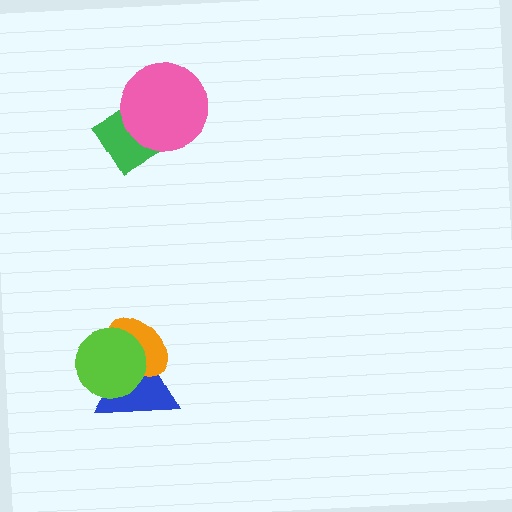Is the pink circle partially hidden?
No, no other shape covers it.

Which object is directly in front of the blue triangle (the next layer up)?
The orange ellipse is directly in front of the blue triangle.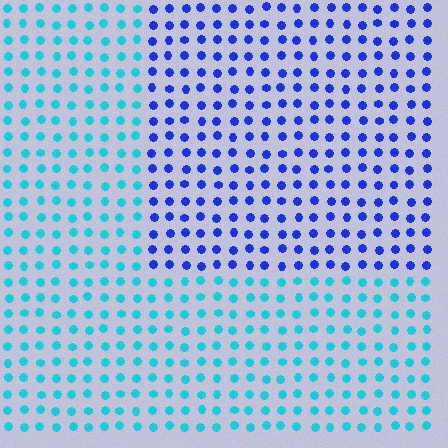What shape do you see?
I see a rectangle.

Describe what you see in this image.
The image is filled with small cyan elements in a uniform arrangement. A rectangle-shaped region is visible where the elements are tinted to a slightly different hue, forming a subtle color boundary.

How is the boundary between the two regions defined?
The boundary is defined purely by a slight shift in hue (about 49 degrees). Spacing, size, and orientation are identical on both sides.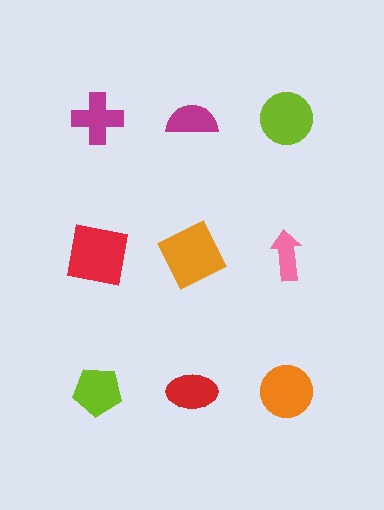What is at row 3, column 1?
A lime pentagon.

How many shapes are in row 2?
3 shapes.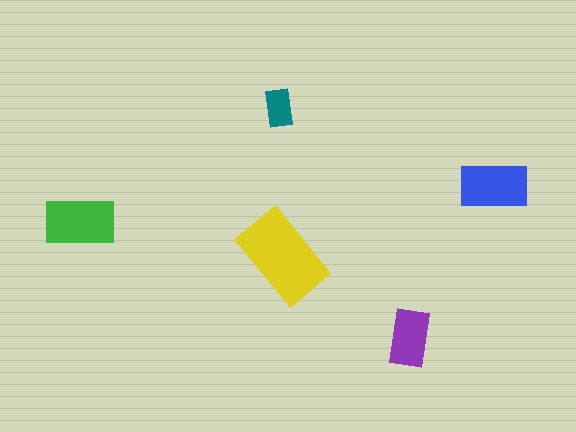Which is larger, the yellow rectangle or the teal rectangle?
The yellow one.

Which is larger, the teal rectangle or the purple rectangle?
The purple one.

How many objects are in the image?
There are 5 objects in the image.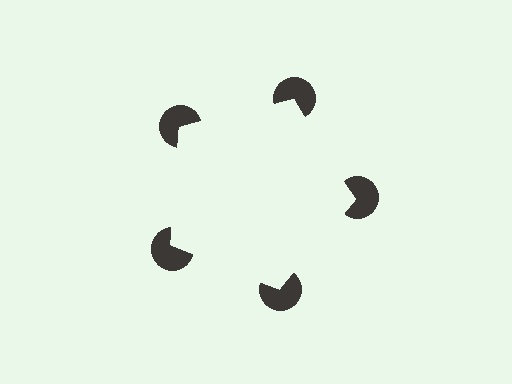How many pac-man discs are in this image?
There are 5 — one at each vertex of the illusory pentagon.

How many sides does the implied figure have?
5 sides.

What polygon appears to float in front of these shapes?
An illusory pentagon — its edges are inferred from the aligned wedge cuts in the pac-man discs, not physically drawn.